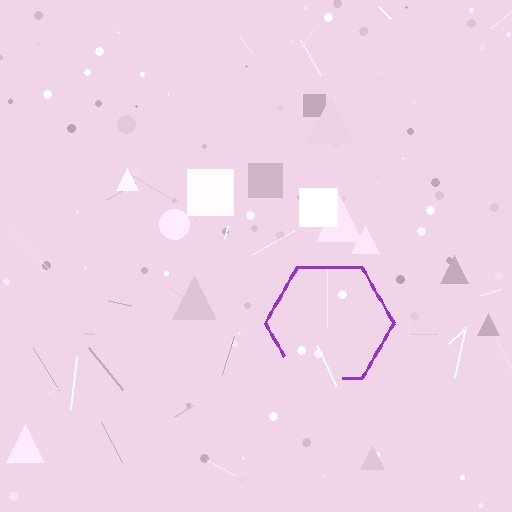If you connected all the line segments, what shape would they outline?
They would outline a hexagon.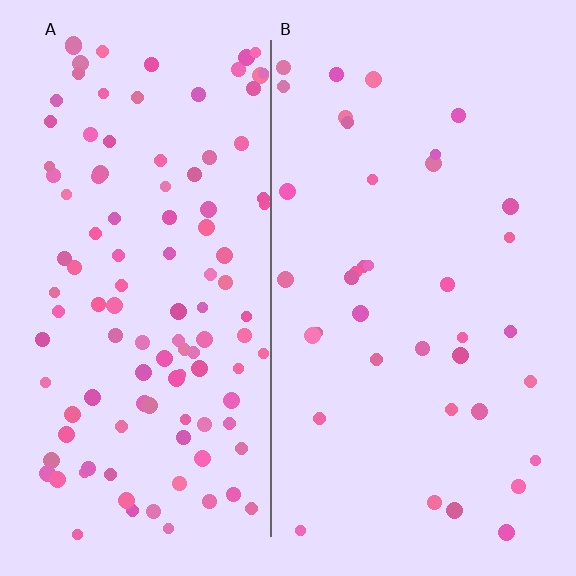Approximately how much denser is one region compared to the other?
Approximately 3.0× — region A over region B.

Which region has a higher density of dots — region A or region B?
A (the left).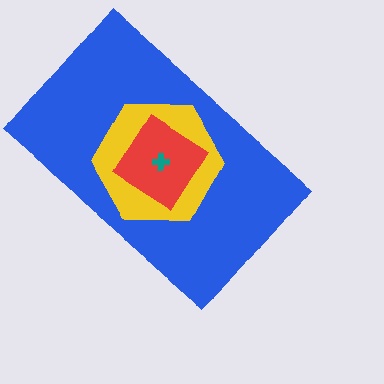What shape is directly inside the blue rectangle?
The yellow hexagon.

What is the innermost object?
The teal cross.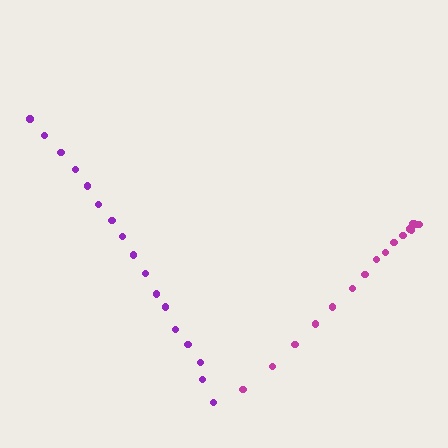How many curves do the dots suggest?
There are 2 distinct paths.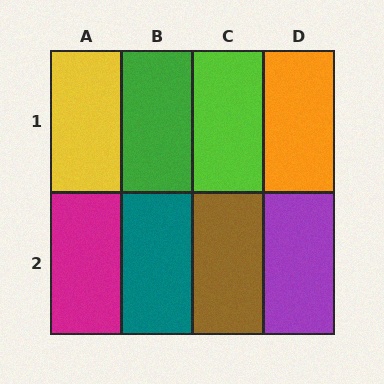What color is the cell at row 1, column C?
Lime.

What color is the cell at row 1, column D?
Orange.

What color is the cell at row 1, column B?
Green.